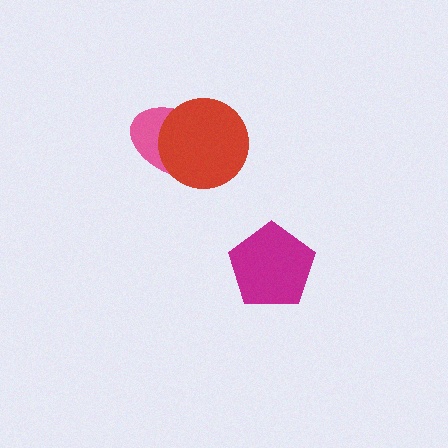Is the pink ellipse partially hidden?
Yes, it is partially covered by another shape.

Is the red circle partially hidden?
No, no other shape covers it.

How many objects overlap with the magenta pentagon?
0 objects overlap with the magenta pentagon.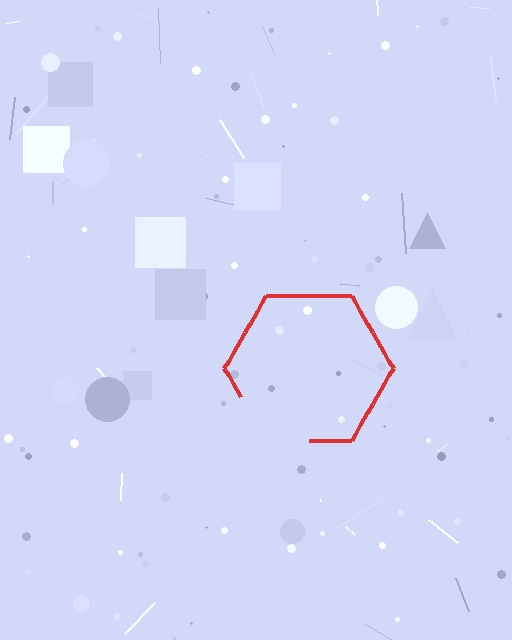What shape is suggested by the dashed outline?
The dashed outline suggests a hexagon.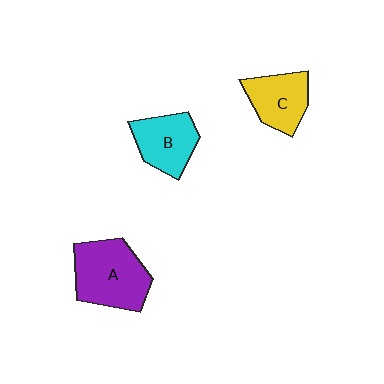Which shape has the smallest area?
Shape C (yellow).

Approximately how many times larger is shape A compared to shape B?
Approximately 1.4 times.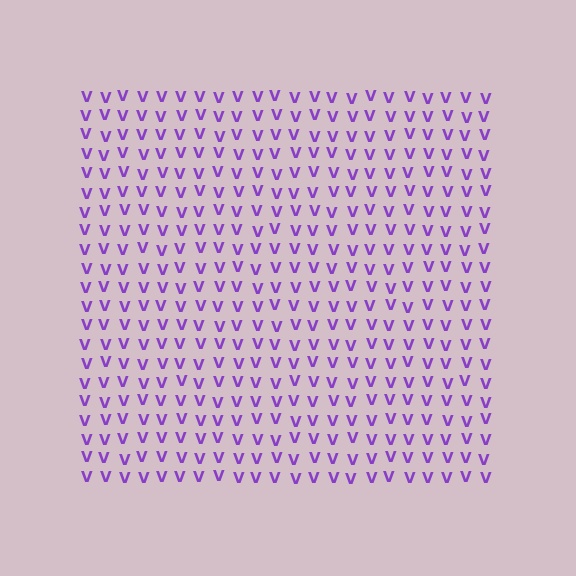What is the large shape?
The large shape is a square.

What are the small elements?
The small elements are letter V's.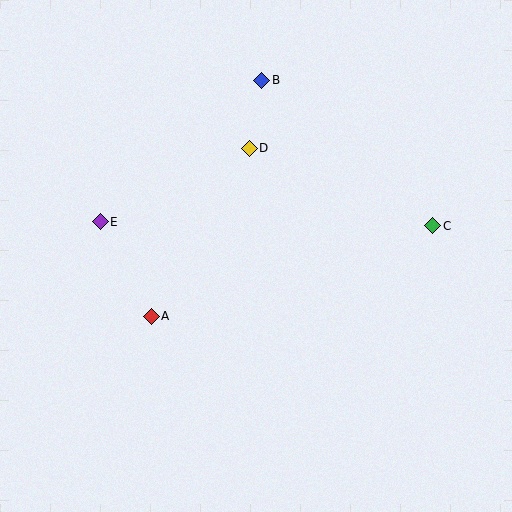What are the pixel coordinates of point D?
Point D is at (249, 148).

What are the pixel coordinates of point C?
Point C is at (433, 226).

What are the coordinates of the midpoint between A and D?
The midpoint between A and D is at (200, 232).